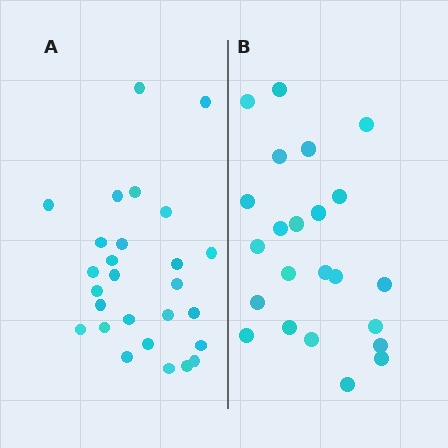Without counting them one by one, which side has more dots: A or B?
Region A (the left region) has more dots.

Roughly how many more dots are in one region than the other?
Region A has about 4 more dots than region B.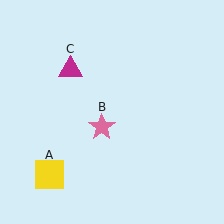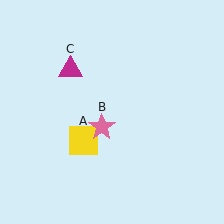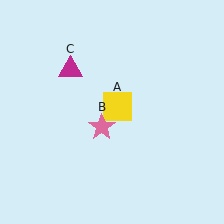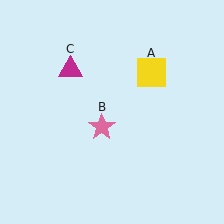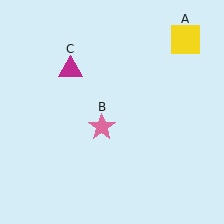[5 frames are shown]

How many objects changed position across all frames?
1 object changed position: yellow square (object A).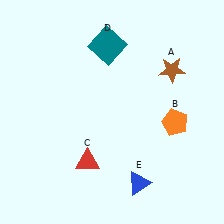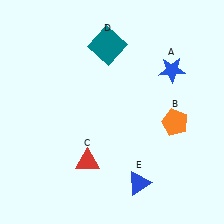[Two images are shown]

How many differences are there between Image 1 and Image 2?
There is 1 difference between the two images.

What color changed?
The star (A) changed from brown in Image 1 to blue in Image 2.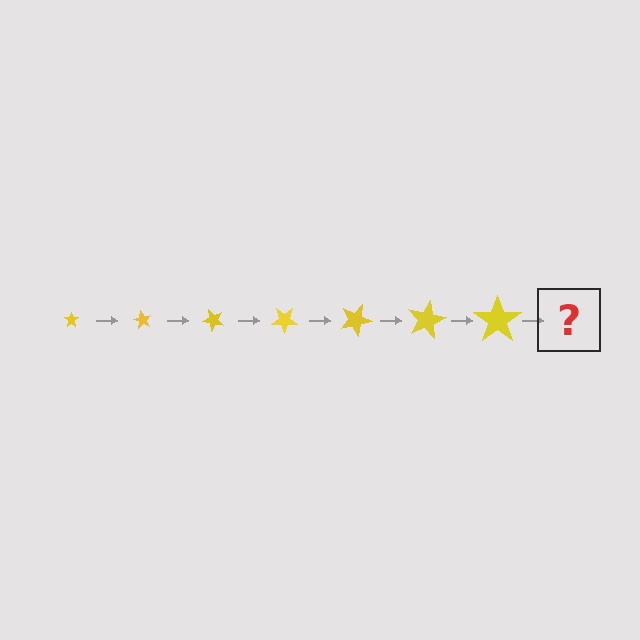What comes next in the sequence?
The next element should be a star, larger than the previous one and rotated 420 degrees from the start.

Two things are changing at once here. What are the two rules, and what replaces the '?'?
The two rules are that the star grows larger each step and it rotates 60 degrees each step. The '?' should be a star, larger than the previous one and rotated 420 degrees from the start.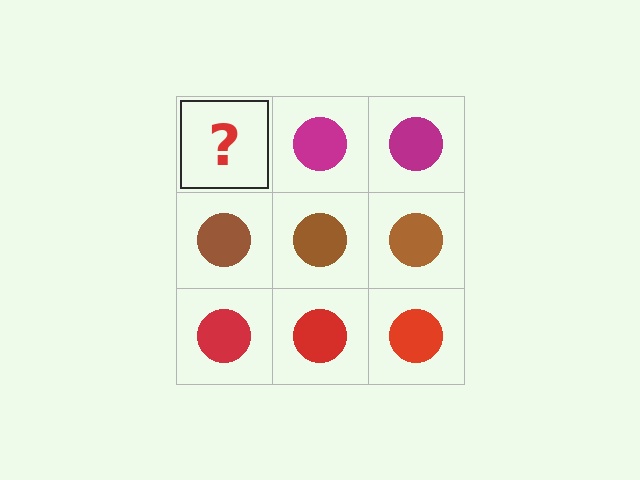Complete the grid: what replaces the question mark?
The question mark should be replaced with a magenta circle.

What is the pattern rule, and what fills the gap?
The rule is that each row has a consistent color. The gap should be filled with a magenta circle.